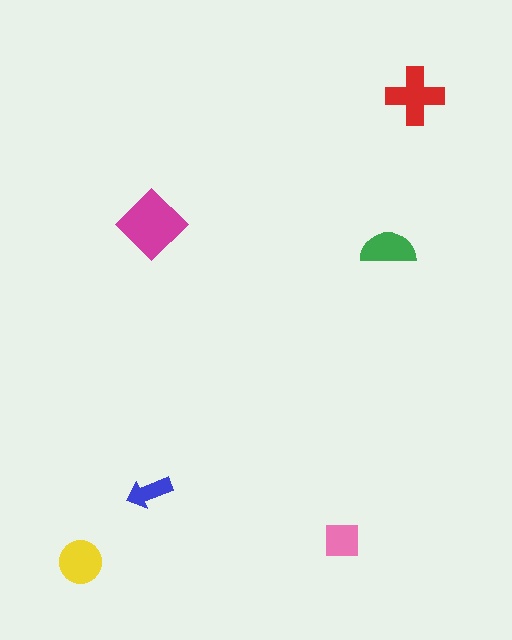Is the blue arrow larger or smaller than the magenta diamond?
Smaller.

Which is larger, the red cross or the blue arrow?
The red cross.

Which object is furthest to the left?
The yellow circle is leftmost.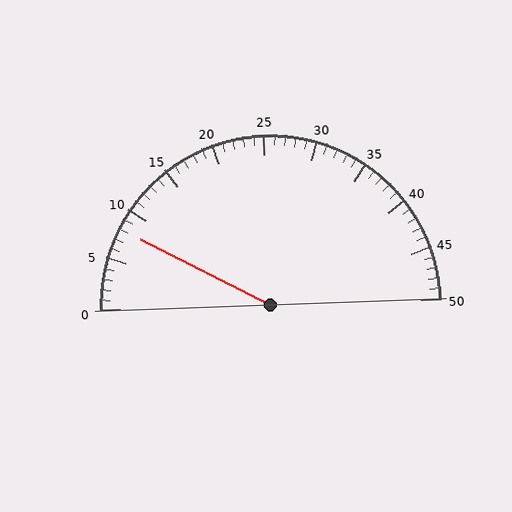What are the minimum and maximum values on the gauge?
The gauge ranges from 0 to 50.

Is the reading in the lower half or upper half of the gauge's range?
The reading is in the lower half of the range (0 to 50).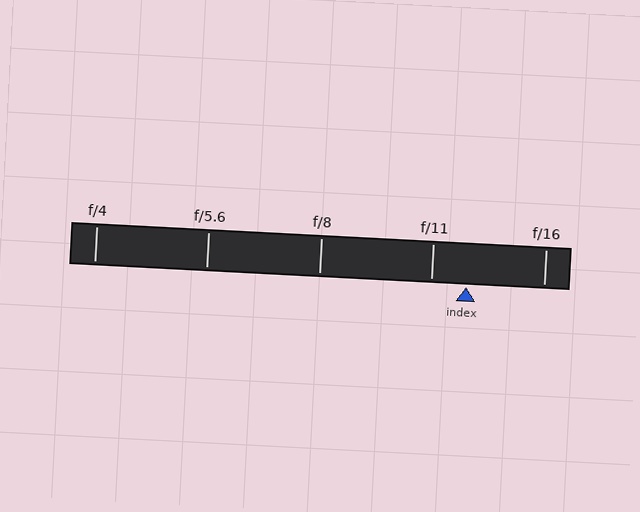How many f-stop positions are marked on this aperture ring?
There are 5 f-stop positions marked.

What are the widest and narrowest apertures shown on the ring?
The widest aperture shown is f/4 and the narrowest is f/16.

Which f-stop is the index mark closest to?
The index mark is closest to f/11.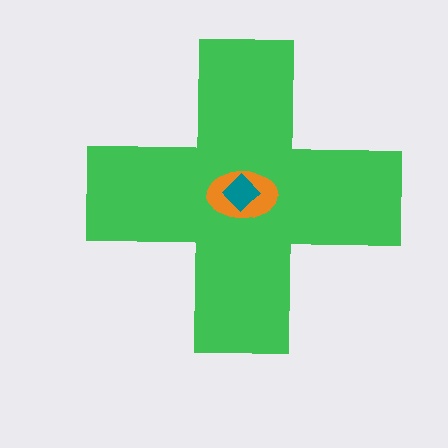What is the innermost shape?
The teal diamond.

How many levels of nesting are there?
3.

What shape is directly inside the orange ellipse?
The teal diamond.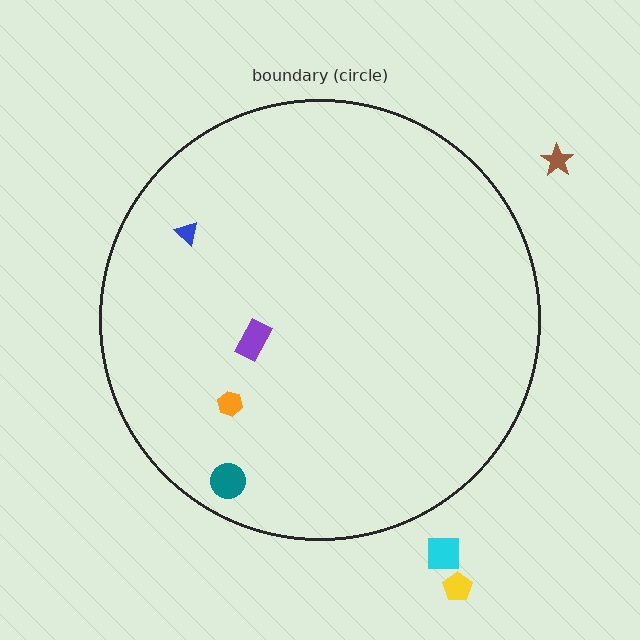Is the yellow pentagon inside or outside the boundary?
Outside.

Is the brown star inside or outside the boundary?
Outside.